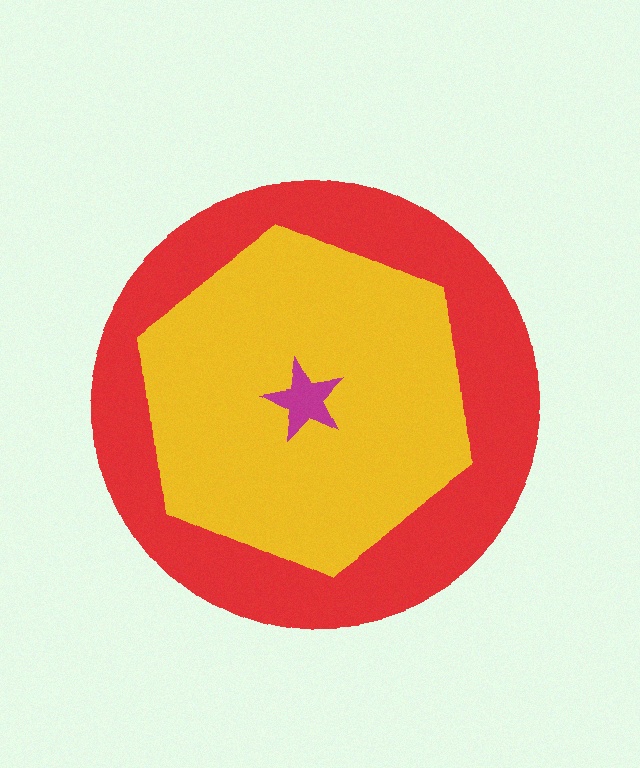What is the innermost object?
The magenta star.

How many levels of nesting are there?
3.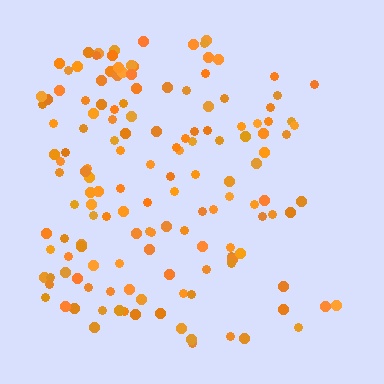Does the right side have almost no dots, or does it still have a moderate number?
Still a moderate number, just noticeably fewer than the left.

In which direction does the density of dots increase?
From right to left, with the left side densest.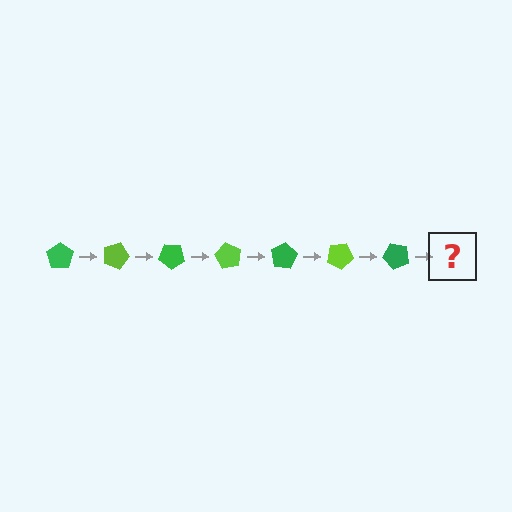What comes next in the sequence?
The next element should be a lime pentagon, rotated 140 degrees from the start.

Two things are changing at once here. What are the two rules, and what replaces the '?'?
The two rules are that it rotates 20 degrees each step and the color cycles through green and lime. The '?' should be a lime pentagon, rotated 140 degrees from the start.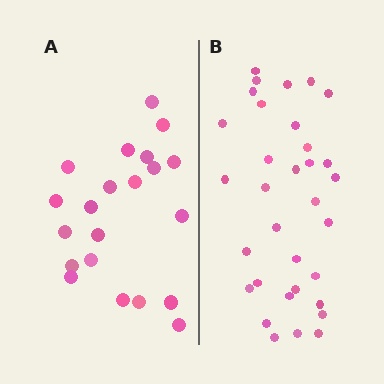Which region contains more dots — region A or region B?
Region B (the right region) has more dots.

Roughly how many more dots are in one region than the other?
Region B has roughly 12 or so more dots than region A.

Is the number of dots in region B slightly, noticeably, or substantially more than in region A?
Region B has substantially more. The ratio is roughly 1.6 to 1.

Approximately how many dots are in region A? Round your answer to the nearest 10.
About 20 dots. (The exact count is 21, which rounds to 20.)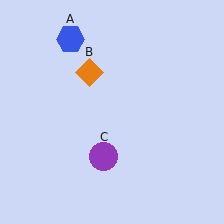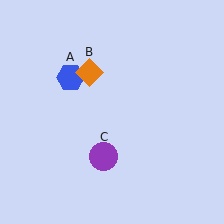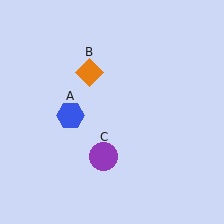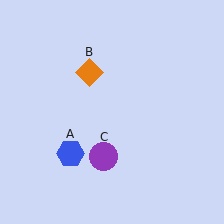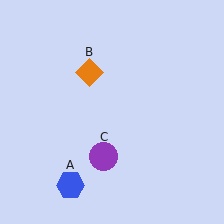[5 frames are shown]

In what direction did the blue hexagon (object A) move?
The blue hexagon (object A) moved down.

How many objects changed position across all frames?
1 object changed position: blue hexagon (object A).